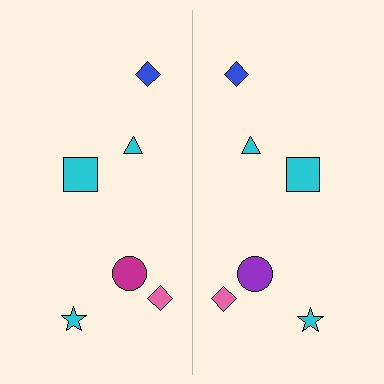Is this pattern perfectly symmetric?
No, the pattern is not perfectly symmetric. The purple circle on the right side breaks the symmetry — its mirror counterpart is magenta.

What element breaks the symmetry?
The purple circle on the right side breaks the symmetry — its mirror counterpart is magenta.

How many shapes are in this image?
There are 12 shapes in this image.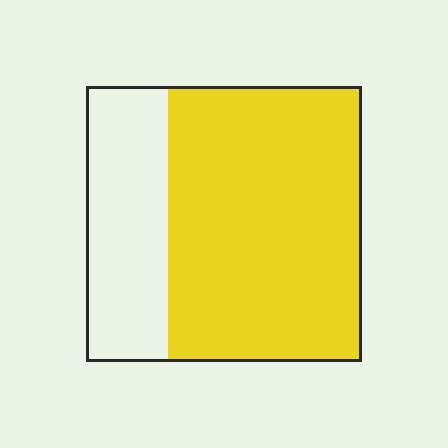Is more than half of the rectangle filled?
Yes.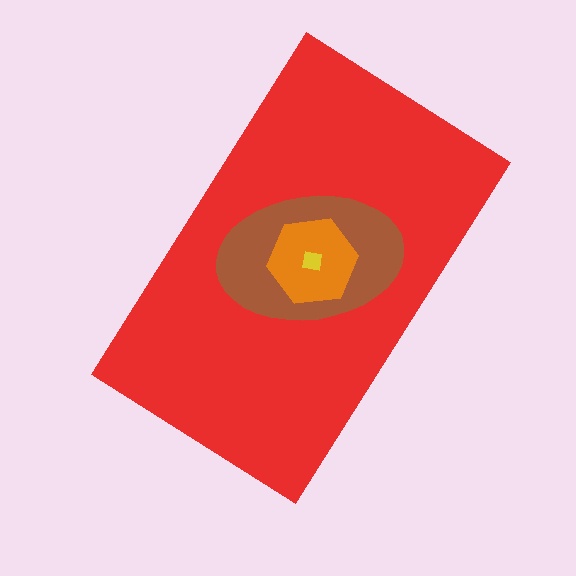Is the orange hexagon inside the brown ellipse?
Yes.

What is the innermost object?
The yellow square.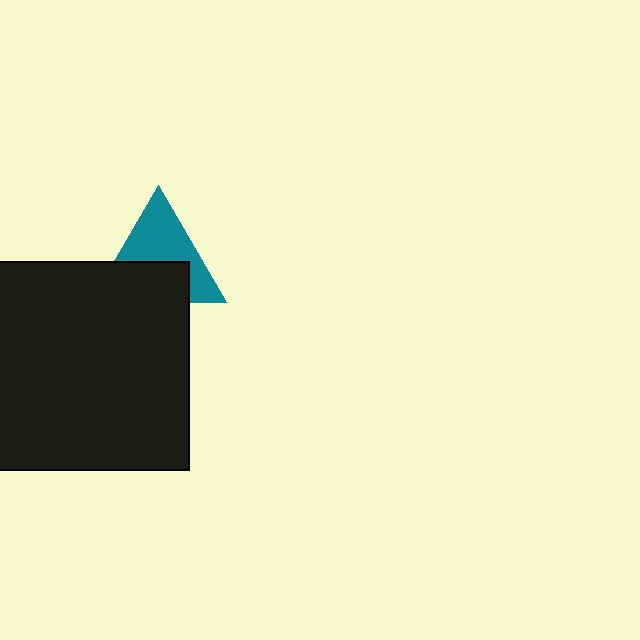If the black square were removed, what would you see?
You would see the complete teal triangle.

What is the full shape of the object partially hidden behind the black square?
The partially hidden object is a teal triangle.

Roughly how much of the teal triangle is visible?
About half of it is visible (roughly 55%).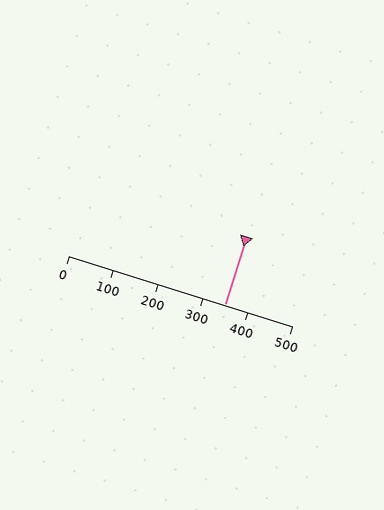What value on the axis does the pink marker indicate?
The marker indicates approximately 350.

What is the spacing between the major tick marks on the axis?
The major ticks are spaced 100 apart.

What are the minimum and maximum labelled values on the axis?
The axis runs from 0 to 500.